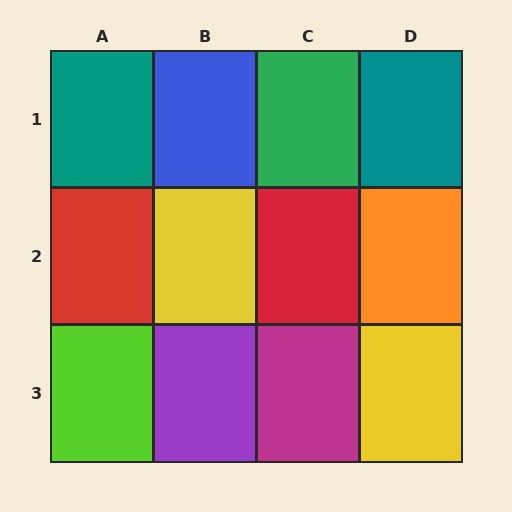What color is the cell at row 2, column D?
Orange.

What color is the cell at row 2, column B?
Yellow.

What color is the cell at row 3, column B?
Purple.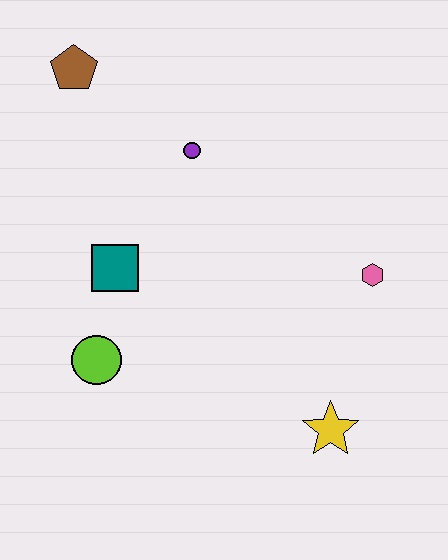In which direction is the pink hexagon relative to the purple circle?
The pink hexagon is to the right of the purple circle.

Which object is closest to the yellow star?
The pink hexagon is closest to the yellow star.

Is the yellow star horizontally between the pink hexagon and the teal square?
Yes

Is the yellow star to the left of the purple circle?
No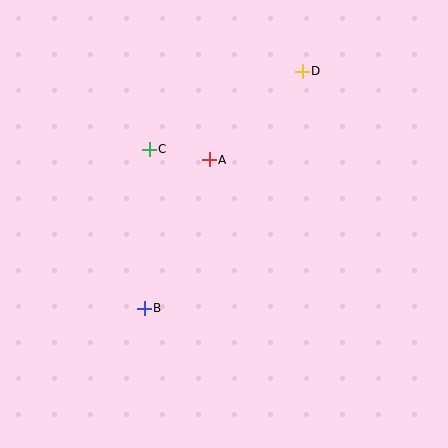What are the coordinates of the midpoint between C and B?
The midpoint between C and B is at (147, 229).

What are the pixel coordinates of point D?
Point D is at (302, 71).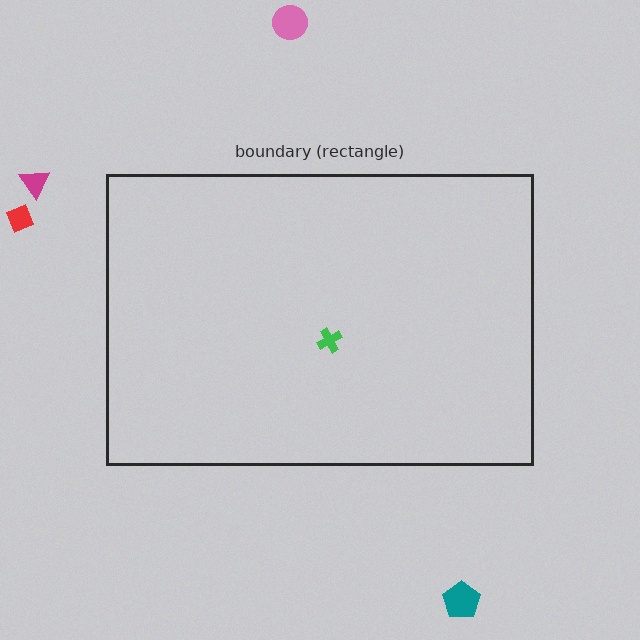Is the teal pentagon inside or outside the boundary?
Outside.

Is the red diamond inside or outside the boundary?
Outside.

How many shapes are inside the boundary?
1 inside, 4 outside.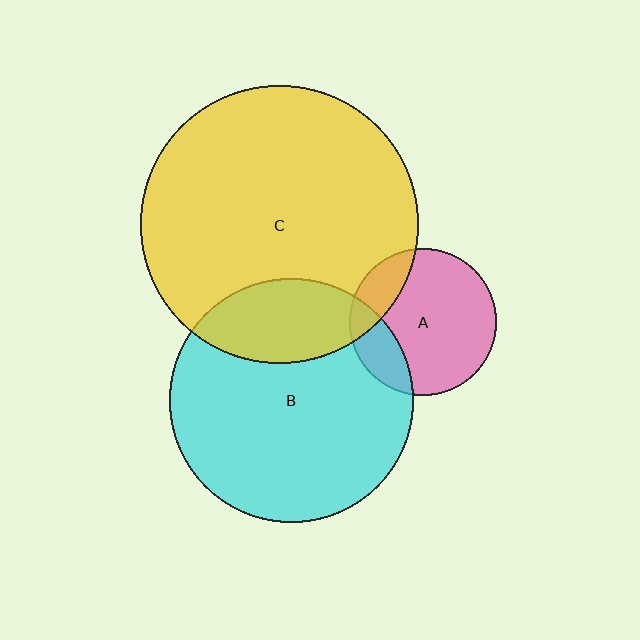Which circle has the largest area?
Circle C (yellow).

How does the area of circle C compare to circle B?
Approximately 1.3 times.